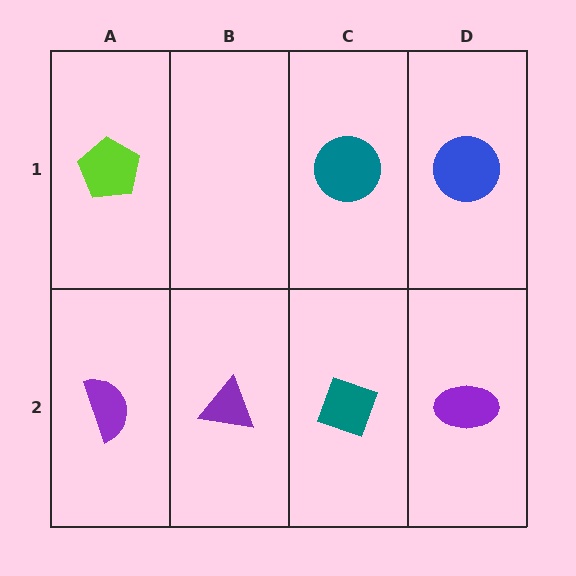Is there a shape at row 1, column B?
No, that cell is empty.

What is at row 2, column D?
A purple ellipse.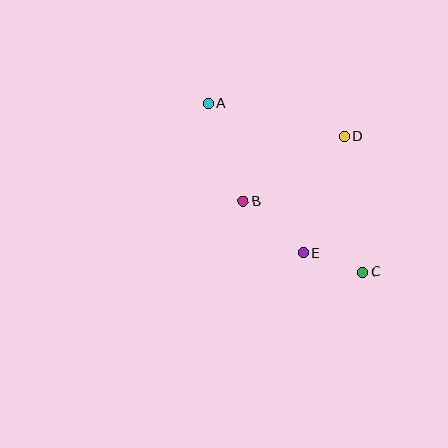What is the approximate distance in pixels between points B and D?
The distance between B and D is approximately 120 pixels.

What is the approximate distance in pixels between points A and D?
The distance between A and D is approximately 140 pixels.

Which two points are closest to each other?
Points C and E are closest to each other.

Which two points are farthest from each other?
Points A and C are farthest from each other.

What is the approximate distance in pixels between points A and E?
The distance between A and E is approximately 177 pixels.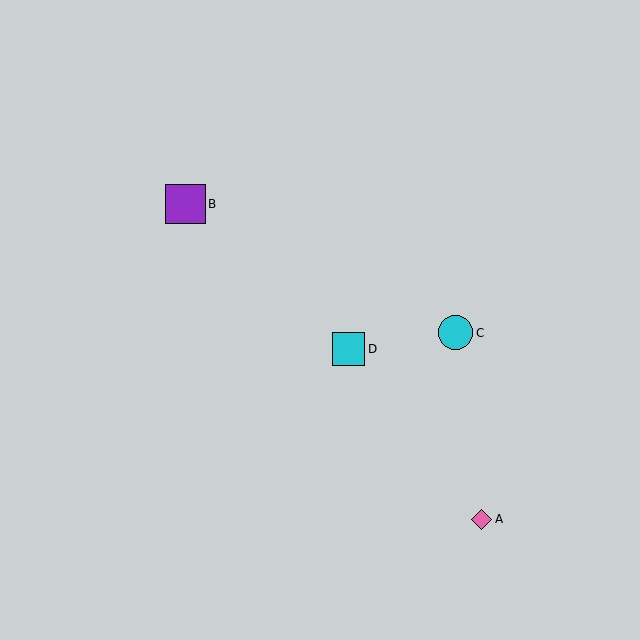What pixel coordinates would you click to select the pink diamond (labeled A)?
Click at (482, 519) to select the pink diamond A.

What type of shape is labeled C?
Shape C is a cyan circle.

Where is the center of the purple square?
The center of the purple square is at (185, 204).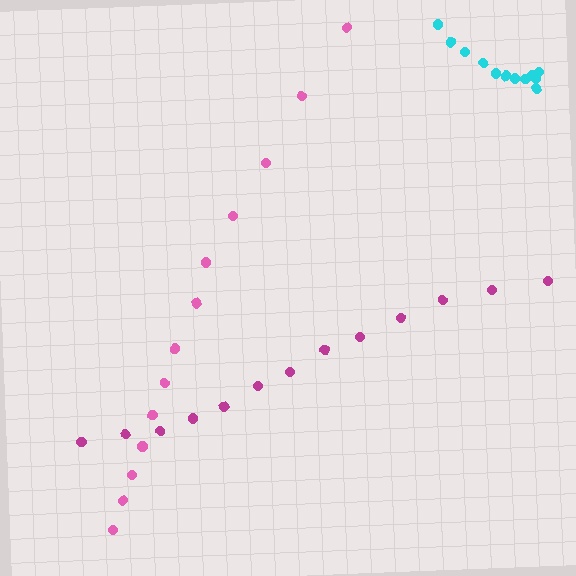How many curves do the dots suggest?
There are 3 distinct paths.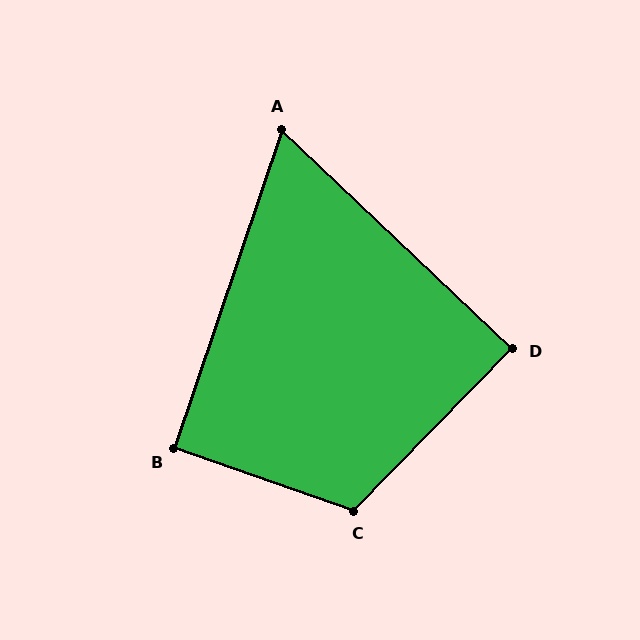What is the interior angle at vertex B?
Approximately 91 degrees (approximately right).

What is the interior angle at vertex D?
Approximately 89 degrees (approximately right).